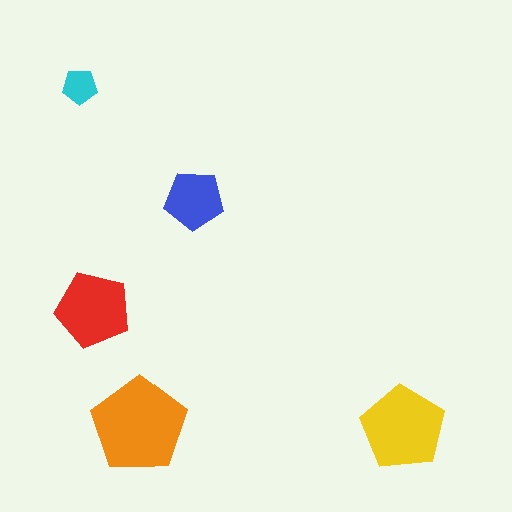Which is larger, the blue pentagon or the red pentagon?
The red one.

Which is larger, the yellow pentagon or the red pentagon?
The yellow one.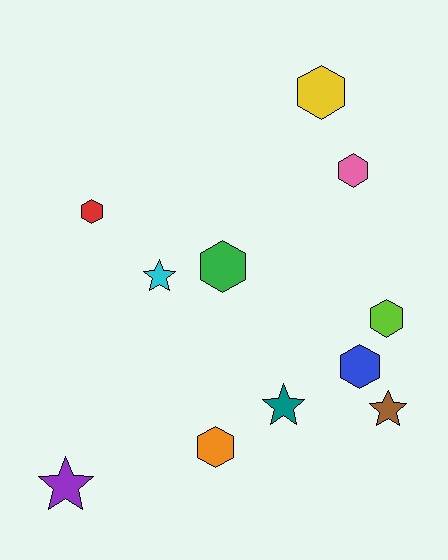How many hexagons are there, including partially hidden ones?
There are 7 hexagons.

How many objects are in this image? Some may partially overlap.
There are 11 objects.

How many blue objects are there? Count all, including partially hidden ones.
There is 1 blue object.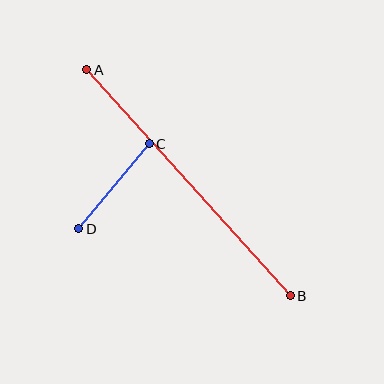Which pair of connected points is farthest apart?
Points A and B are farthest apart.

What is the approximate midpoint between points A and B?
The midpoint is at approximately (189, 183) pixels.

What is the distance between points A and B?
The distance is approximately 304 pixels.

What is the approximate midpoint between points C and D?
The midpoint is at approximately (114, 186) pixels.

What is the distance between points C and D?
The distance is approximately 110 pixels.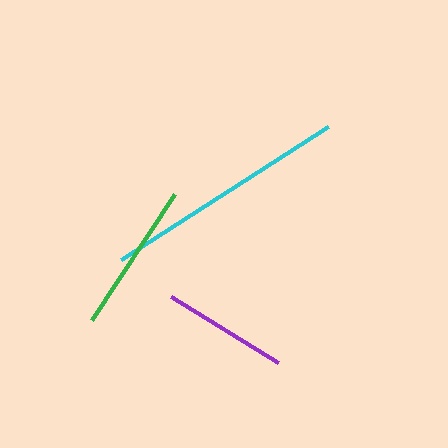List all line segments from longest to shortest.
From longest to shortest: cyan, green, purple.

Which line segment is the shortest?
The purple line is the shortest at approximately 126 pixels.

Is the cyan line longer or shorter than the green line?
The cyan line is longer than the green line.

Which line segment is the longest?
The cyan line is the longest at approximately 246 pixels.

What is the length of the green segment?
The green segment is approximately 150 pixels long.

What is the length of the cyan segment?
The cyan segment is approximately 246 pixels long.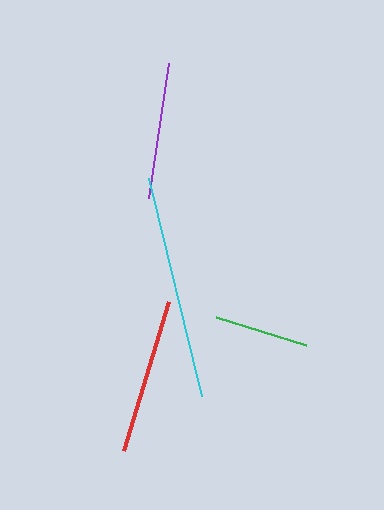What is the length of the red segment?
The red segment is approximately 155 pixels long.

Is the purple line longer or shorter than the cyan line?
The cyan line is longer than the purple line.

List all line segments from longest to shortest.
From longest to shortest: cyan, red, purple, green.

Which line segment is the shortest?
The green line is the shortest at approximately 93 pixels.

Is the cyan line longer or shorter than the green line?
The cyan line is longer than the green line.